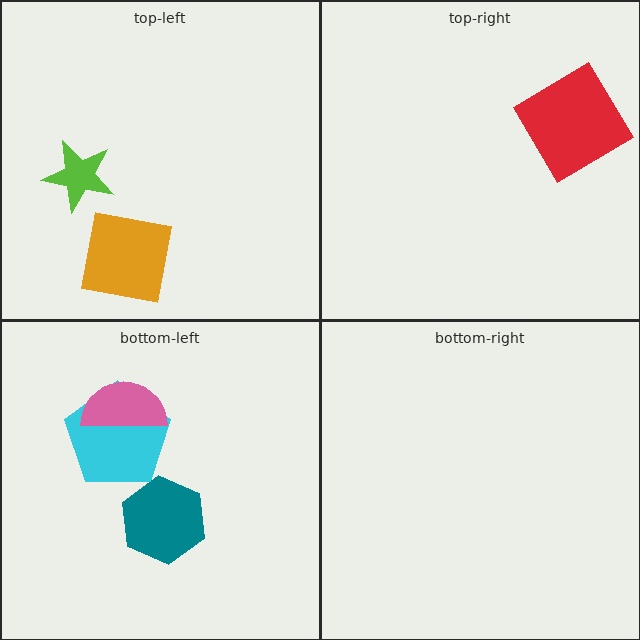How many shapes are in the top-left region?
2.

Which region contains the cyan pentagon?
The bottom-left region.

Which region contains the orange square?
The top-left region.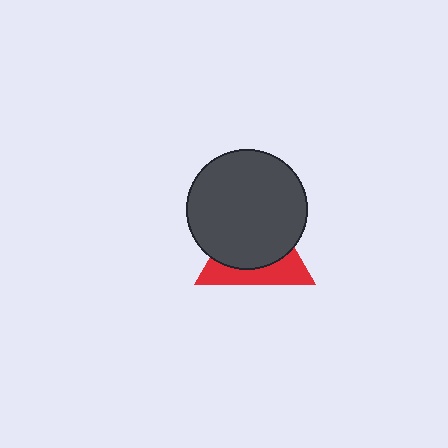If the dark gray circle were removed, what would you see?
You would see the complete red triangle.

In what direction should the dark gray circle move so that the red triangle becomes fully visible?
The dark gray circle should move up. That is the shortest direction to clear the overlap and leave the red triangle fully visible.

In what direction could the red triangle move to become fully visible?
The red triangle could move down. That would shift it out from behind the dark gray circle entirely.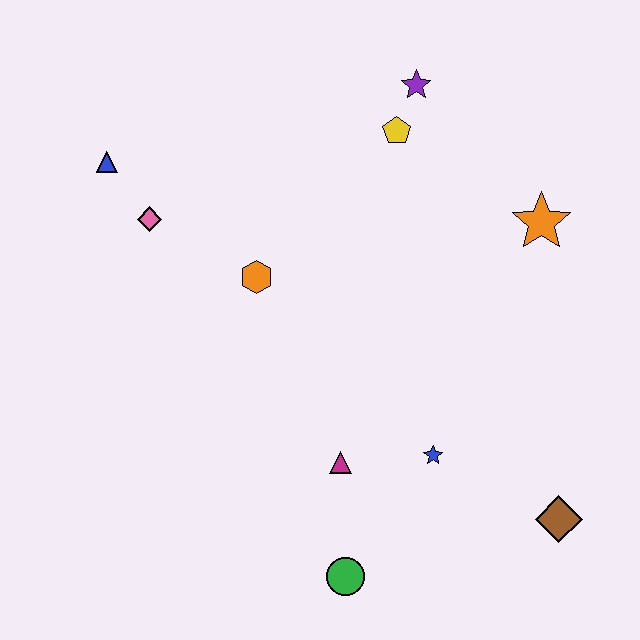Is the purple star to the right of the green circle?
Yes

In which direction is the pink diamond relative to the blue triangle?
The pink diamond is below the blue triangle.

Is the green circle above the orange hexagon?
No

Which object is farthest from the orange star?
The blue triangle is farthest from the orange star.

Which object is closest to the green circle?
The magenta triangle is closest to the green circle.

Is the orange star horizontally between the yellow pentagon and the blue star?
No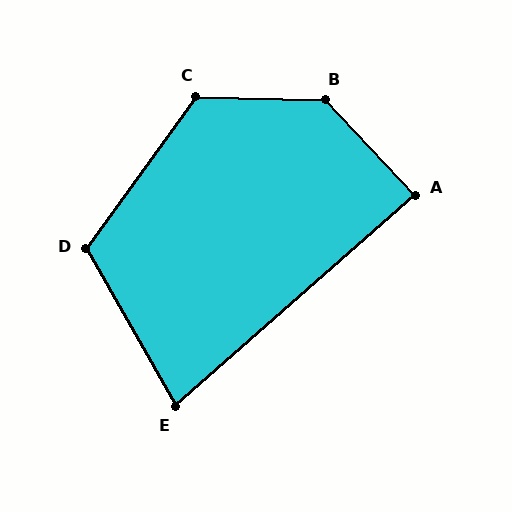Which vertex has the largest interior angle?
B, at approximately 135 degrees.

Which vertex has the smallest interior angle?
E, at approximately 78 degrees.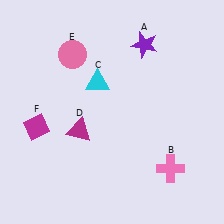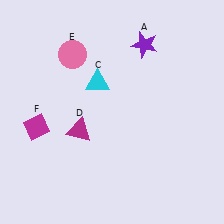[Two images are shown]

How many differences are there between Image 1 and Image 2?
There is 1 difference between the two images.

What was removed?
The pink cross (B) was removed in Image 2.